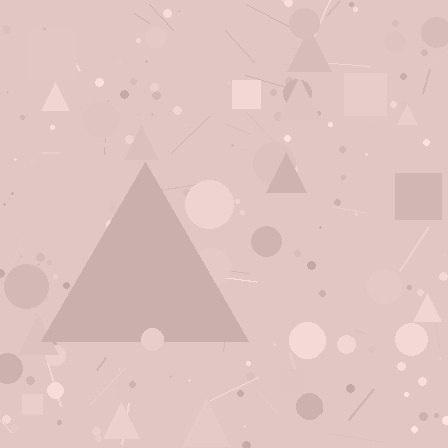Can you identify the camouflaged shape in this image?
The camouflaged shape is a triangle.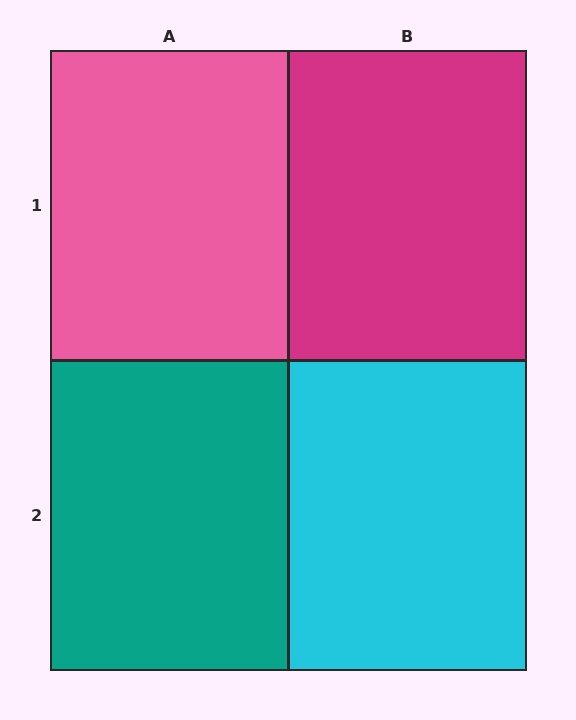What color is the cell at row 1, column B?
Magenta.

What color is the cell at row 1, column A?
Pink.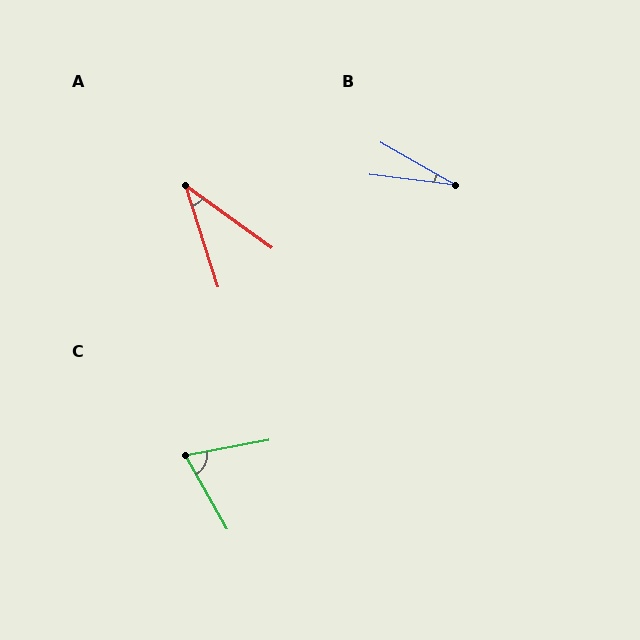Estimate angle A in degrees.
Approximately 36 degrees.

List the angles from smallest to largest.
B (23°), A (36°), C (71°).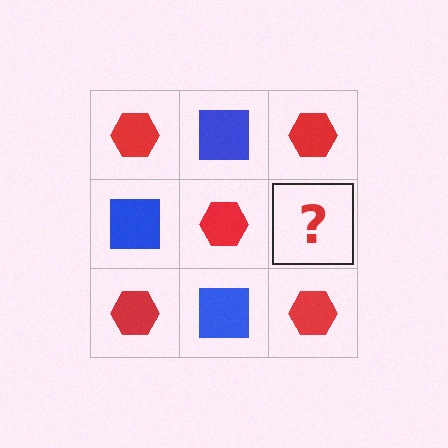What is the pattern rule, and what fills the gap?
The rule is that it alternates red hexagon and blue square in a checkerboard pattern. The gap should be filled with a blue square.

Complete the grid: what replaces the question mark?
The question mark should be replaced with a blue square.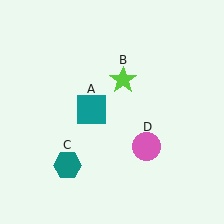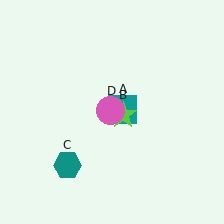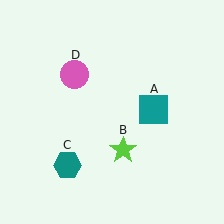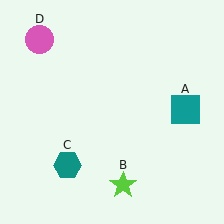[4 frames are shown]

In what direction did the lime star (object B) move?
The lime star (object B) moved down.